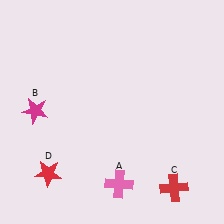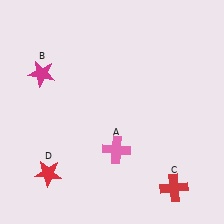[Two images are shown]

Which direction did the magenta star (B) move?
The magenta star (B) moved up.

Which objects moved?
The objects that moved are: the pink cross (A), the magenta star (B).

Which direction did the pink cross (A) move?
The pink cross (A) moved up.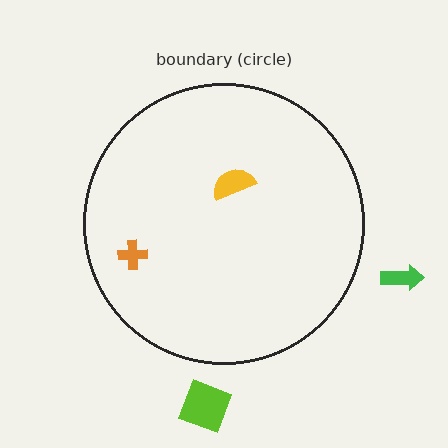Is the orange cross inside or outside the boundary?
Inside.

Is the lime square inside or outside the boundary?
Outside.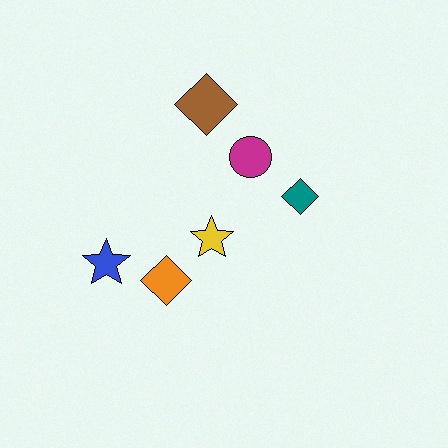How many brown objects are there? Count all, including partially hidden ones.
There is 1 brown object.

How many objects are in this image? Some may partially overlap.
There are 6 objects.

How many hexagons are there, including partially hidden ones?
There are no hexagons.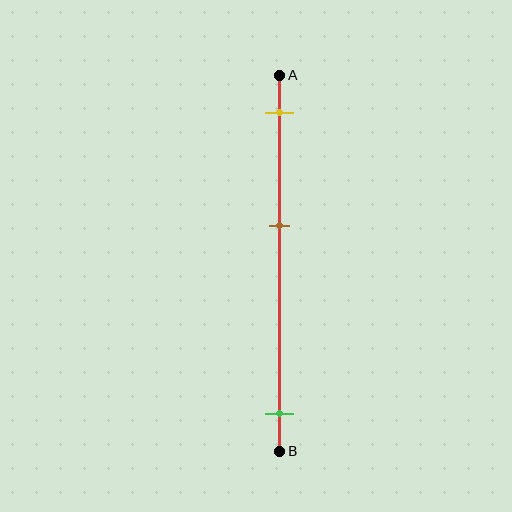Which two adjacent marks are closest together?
The yellow and brown marks are the closest adjacent pair.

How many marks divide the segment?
There are 3 marks dividing the segment.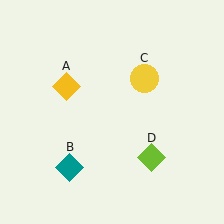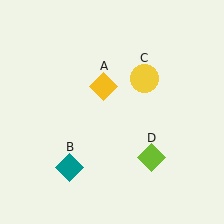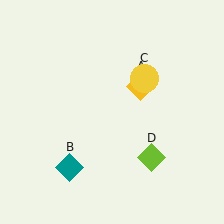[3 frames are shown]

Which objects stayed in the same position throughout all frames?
Teal diamond (object B) and yellow circle (object C) and lime diamond (object D) remained stationary.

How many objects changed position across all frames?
1 object changed position: yellow diamond (object A).